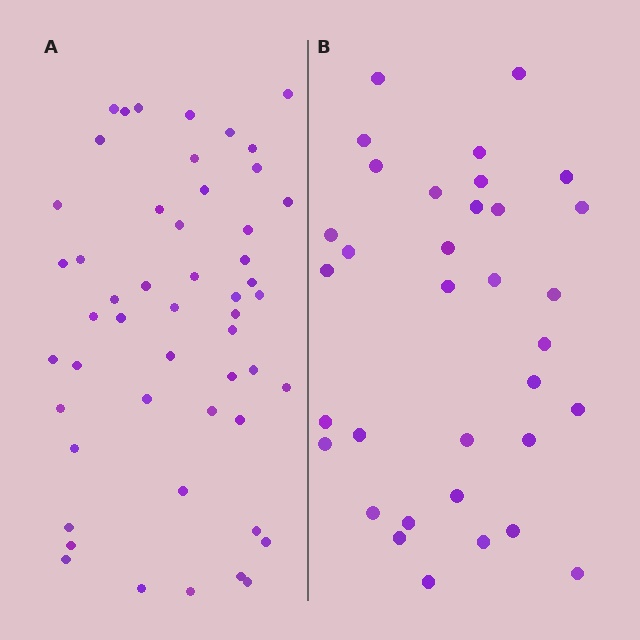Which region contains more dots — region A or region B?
Region A (the left region) has more dots.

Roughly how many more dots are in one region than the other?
Region A has approximately 15 more dots than region B.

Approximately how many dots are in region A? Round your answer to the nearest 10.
About 50 dots. (The exact count is 51, which rounds to 50.)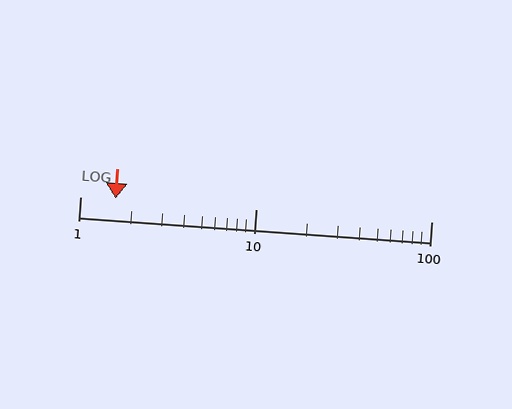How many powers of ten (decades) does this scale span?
The scale spans 2 decades, from 1 to 100.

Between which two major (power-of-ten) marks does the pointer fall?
The pointer is between 1 and 10.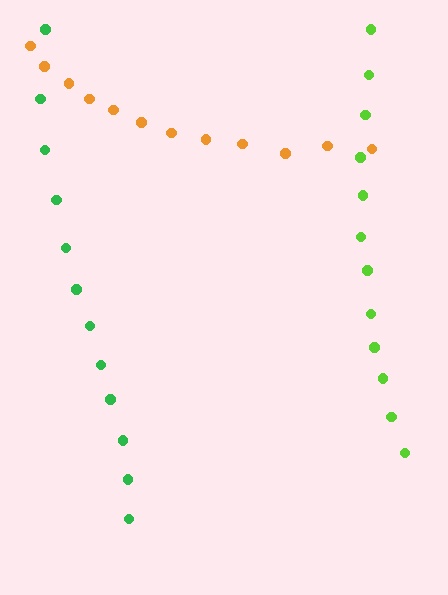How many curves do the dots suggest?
There are 3 distinct paths.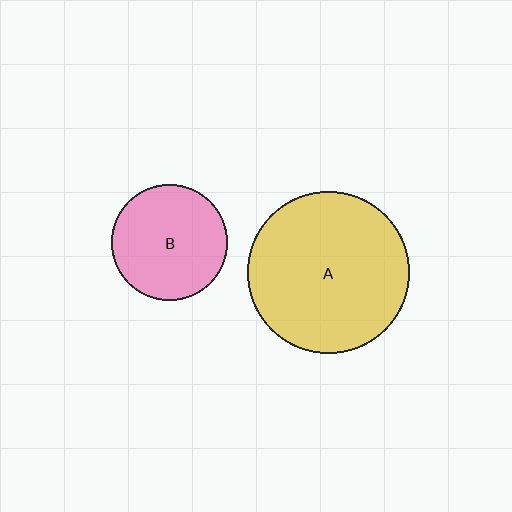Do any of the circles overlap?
No, none of the circles overlap.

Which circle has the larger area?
Circle A (yellow).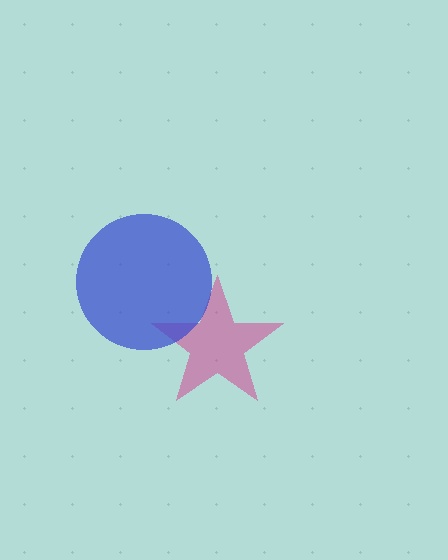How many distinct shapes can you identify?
There are 2 distinct shapes: a magenta star, a blue circle.